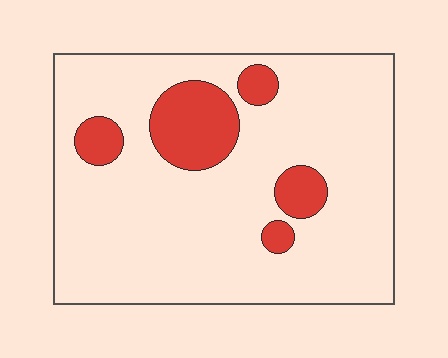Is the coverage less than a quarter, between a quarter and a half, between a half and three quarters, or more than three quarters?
Less than a quarter.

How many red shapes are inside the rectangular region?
5.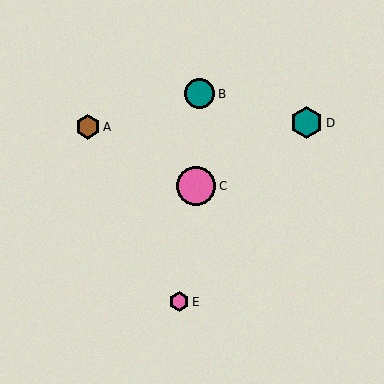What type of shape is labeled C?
Shape C is a pink circle.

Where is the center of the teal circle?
The center of the teal circle is at (199, 94).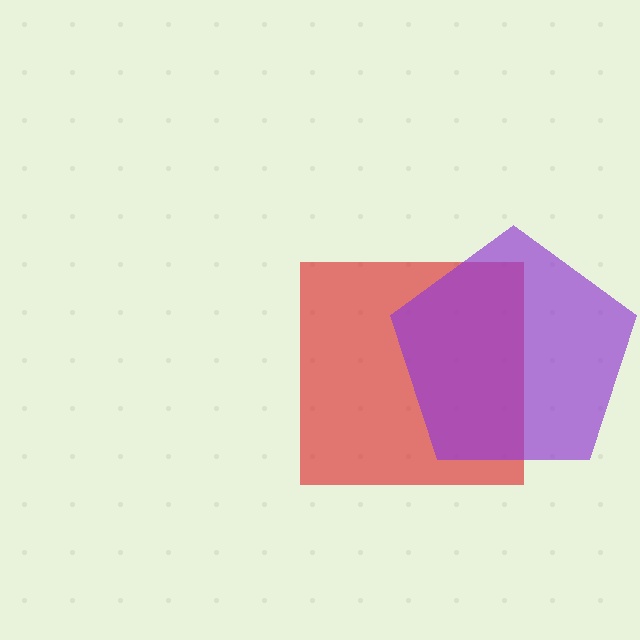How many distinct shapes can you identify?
There are 2 distinct shapes: a red square, a purple pentagon.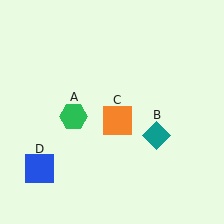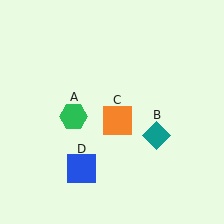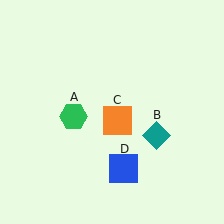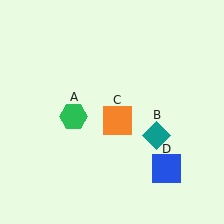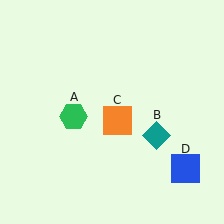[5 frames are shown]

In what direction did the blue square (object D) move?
The blue square (object D) moved right.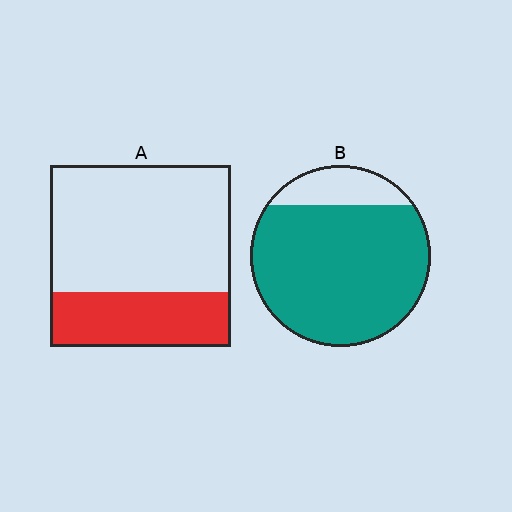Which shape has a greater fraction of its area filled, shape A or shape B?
Shape B.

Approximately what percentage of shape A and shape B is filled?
A is approximately 30% and B is approximately 85%.